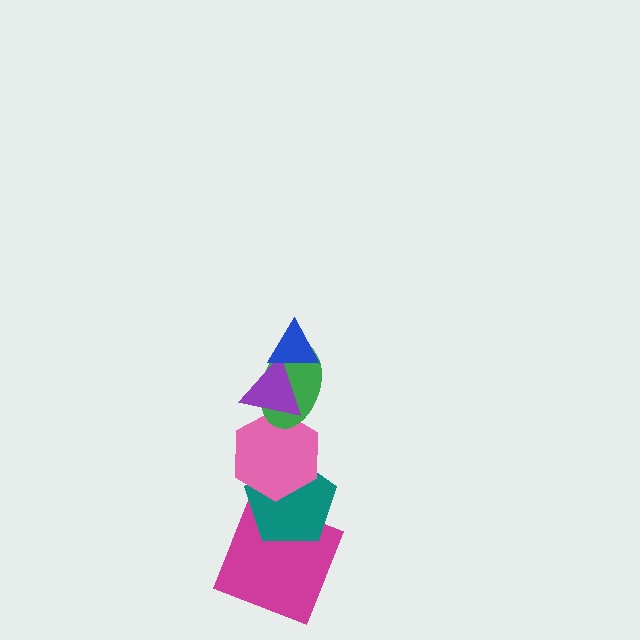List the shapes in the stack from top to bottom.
From top to bottom: the blue triangle, the purple triangle, the green ellipse, the pink hexagon, the teal pentagon, the magenta square.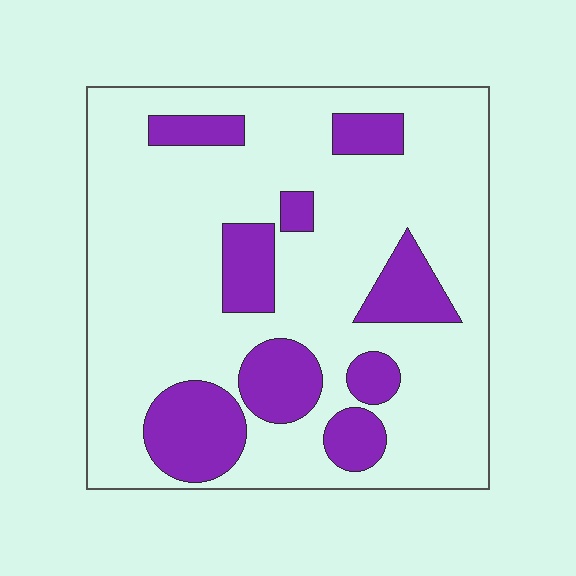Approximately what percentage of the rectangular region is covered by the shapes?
Approximately 25%.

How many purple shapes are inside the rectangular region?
9.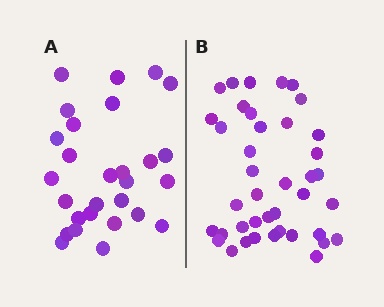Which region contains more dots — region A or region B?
Region B (the right region) has more dots.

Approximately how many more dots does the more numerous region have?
Region B has roughly 12 or so more dots than region A.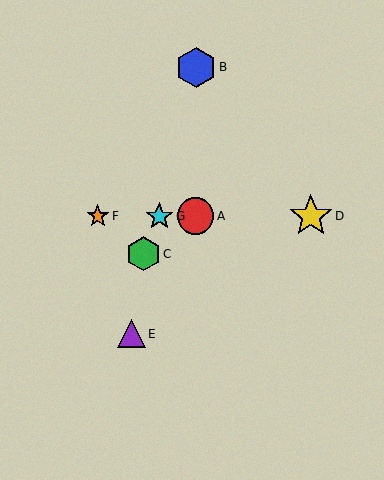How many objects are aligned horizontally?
4 objects (A, D, F, G) are aligned horizontally.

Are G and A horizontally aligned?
Yes, both are at y≈216.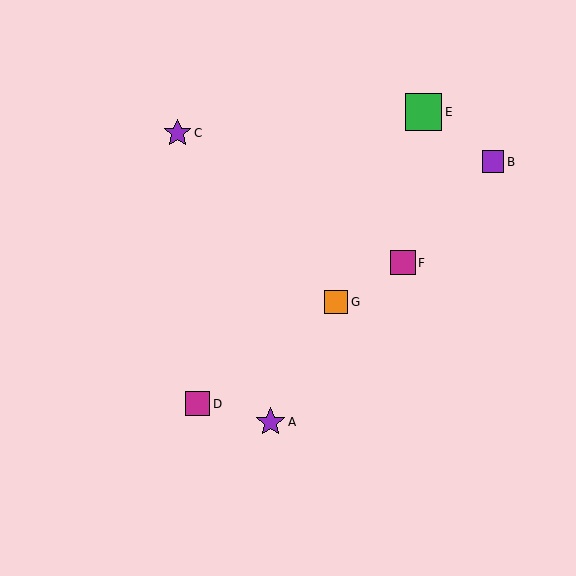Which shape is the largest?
The green square (labeled E) is the largest.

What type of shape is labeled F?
Shape F is a magenta square.